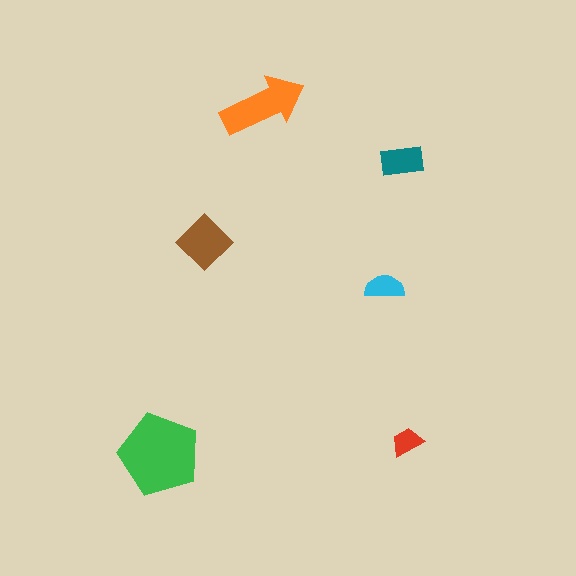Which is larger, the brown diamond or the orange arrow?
The orange arrow.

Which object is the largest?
The green pentagon.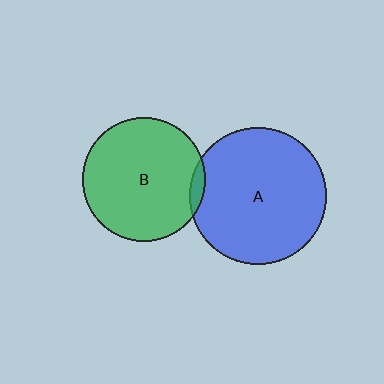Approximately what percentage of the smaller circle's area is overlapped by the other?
Approximately 5%.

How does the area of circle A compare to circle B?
Approximately 1.2 times.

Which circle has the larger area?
Circle A (blue).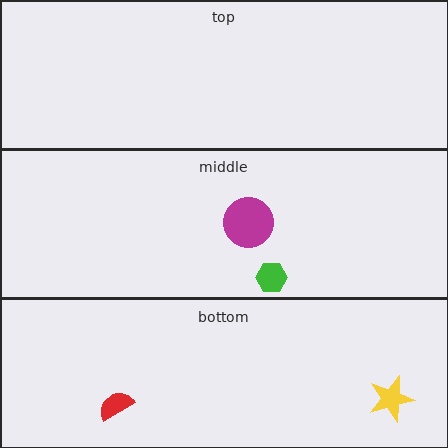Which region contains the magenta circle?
The middle region.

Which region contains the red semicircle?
The bottom region.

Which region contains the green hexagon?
The middle region.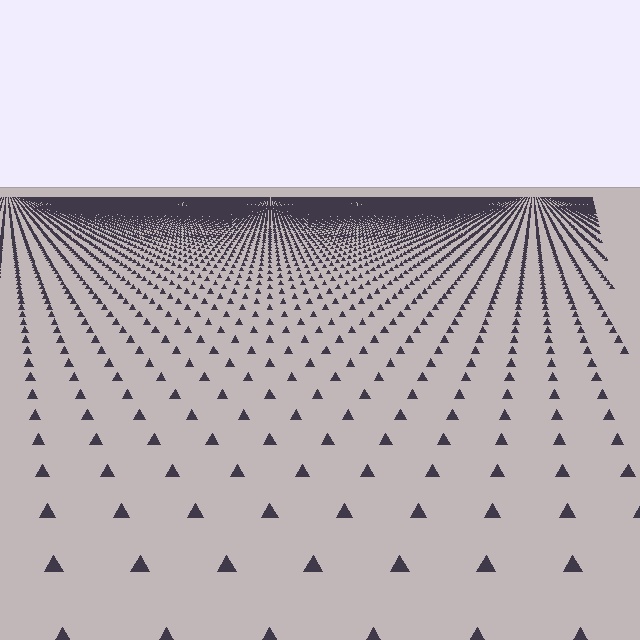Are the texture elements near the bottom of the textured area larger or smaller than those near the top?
Larger. Near the bottom, elements are closer to the viewer and appear at a bigger on-screen size.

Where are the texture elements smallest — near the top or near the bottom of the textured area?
Near the top.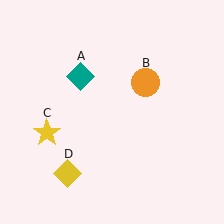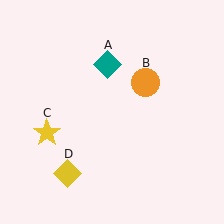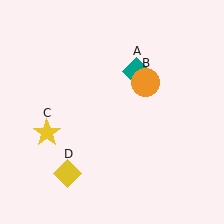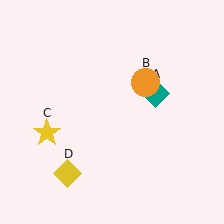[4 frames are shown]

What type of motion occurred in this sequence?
The teal diamond (object A) rotated clockwise around the center of the scene.